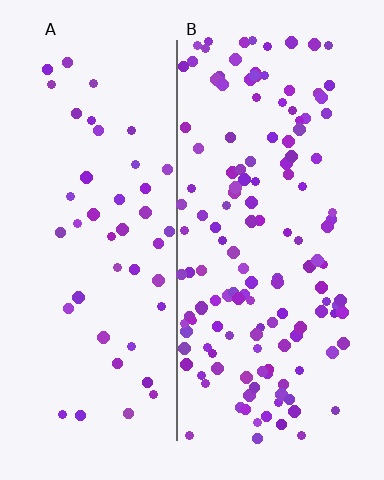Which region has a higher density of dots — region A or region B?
B (the right).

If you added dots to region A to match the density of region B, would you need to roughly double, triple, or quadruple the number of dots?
Approximately triple.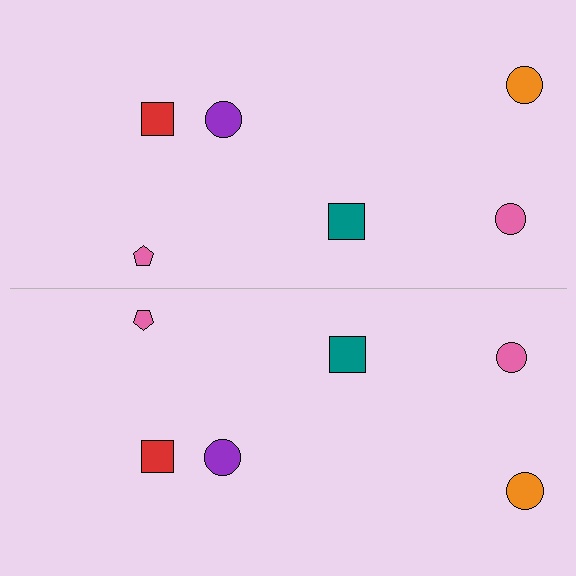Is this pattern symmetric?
Yes, this pattern has bilateral (reflection) symmetry.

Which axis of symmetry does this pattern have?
The pattern has a horizontal axis of symmetry running through the center of the image.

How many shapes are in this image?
There are 12 shapes in this image.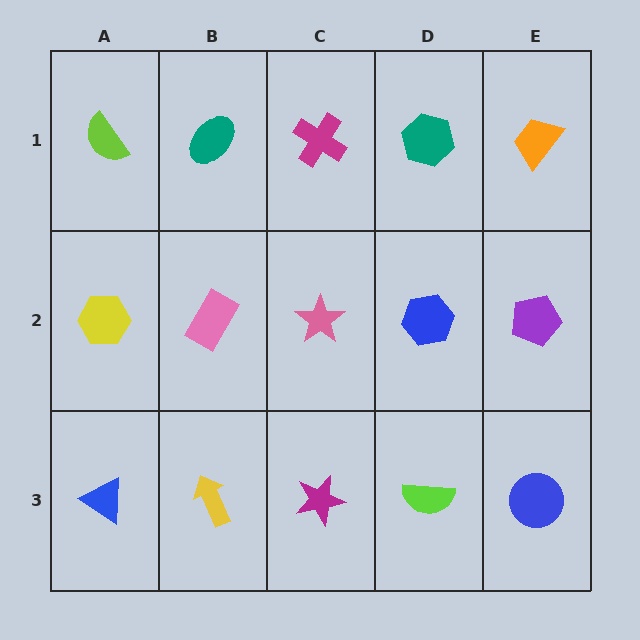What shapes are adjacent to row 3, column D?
A blue hexagon (row 2, column D), a magenta star (row 3, column C), a blue circle (row 3, column E).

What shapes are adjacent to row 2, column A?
A lime semicircle (row 1, column A), a blue triangle (row 3, column A), a pink rectangle (row 2, column B).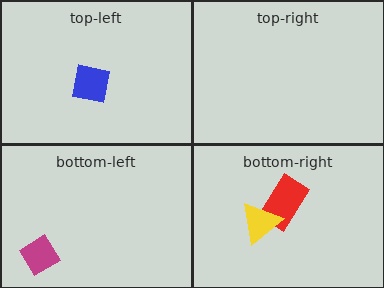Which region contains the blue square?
The top-left region.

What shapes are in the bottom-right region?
The red rectangle, the yellow triangle.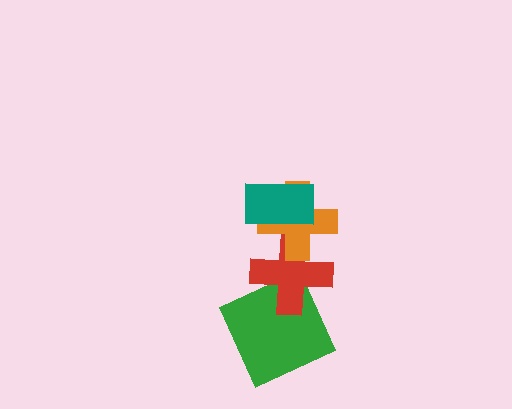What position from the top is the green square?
The green square is 4th from the top.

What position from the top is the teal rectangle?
The teal rectangle is 1st from the top.